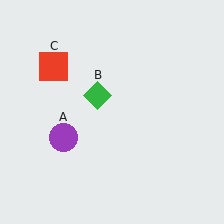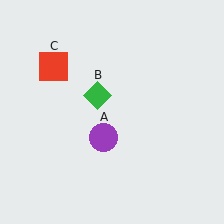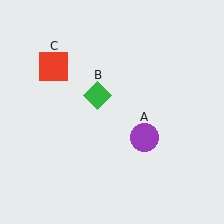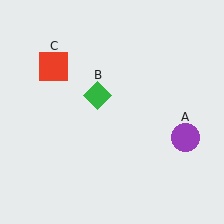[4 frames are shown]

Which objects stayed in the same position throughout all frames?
Green diamond (object B) and red square (object C) remained stationary.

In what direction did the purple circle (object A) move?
The purple circle (object A) moved right.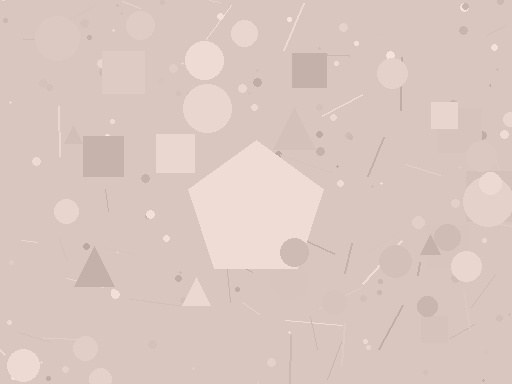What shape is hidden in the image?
A pentagon is hidden in the image.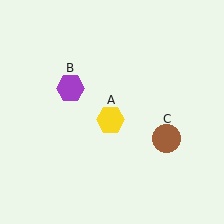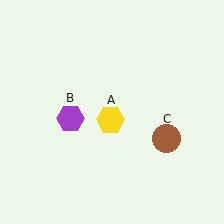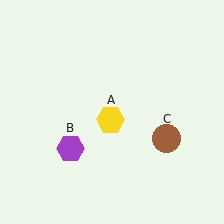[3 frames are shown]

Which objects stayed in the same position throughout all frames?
Yellow hexagon (object A) and brown circle (object C) remained stationary.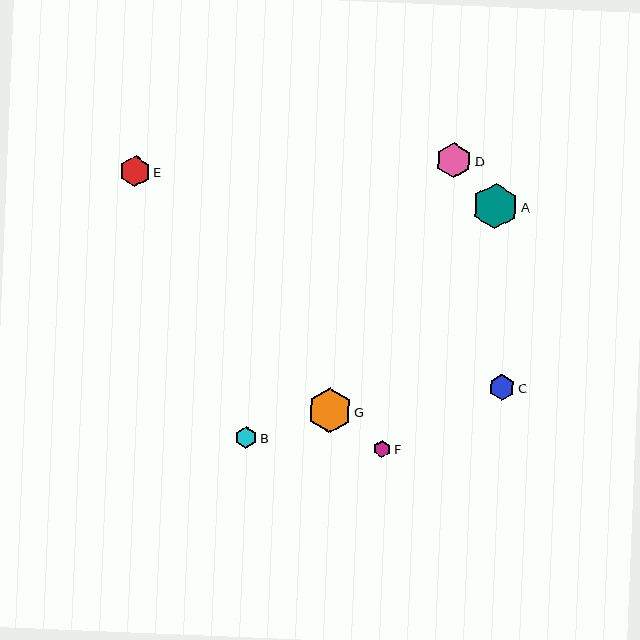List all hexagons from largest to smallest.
From largest to smallest: A, G, D, E, C, B, F.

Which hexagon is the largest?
Hexagon A is the largest with a size of approximately 46 pixels.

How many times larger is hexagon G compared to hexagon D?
Hexagon G is approximately 1.3 times the size of hexagon D.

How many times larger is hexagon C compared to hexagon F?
Hexagon C is approximately 1.5 times the size of hexagon F.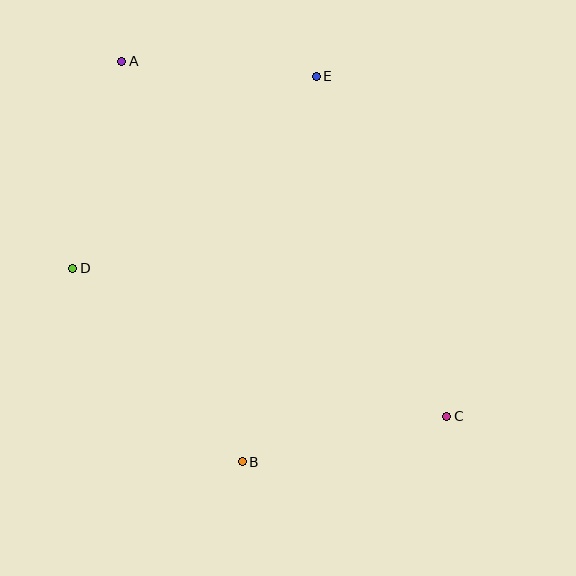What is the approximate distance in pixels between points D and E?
The distance between D and E is approximately 310 pixels.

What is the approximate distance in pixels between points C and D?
The distance between C and D is approximately 402 pixels.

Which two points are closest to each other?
Points A and E are closest to each other.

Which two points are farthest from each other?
Points A and C are farthest from each other.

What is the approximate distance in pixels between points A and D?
The distance between A and D is approximately 213 pixels.